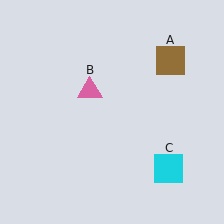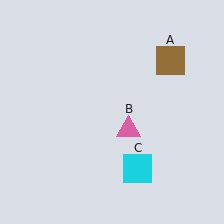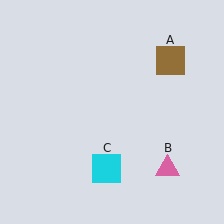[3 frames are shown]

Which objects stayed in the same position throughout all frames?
Brown square (object A) remained stationary.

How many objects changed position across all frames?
2 objects changed position: pink triangle (object B), cyan square (object C).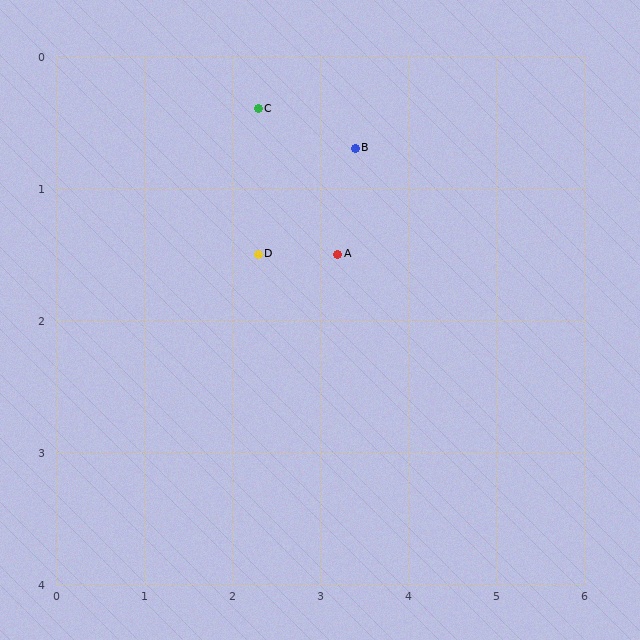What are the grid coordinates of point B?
Point B is at approximately (3.4, 0.7).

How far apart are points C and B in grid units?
Points C and B are about 1.1 grid units apart.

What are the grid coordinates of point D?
Point D is at approximately (2.3, 1.5).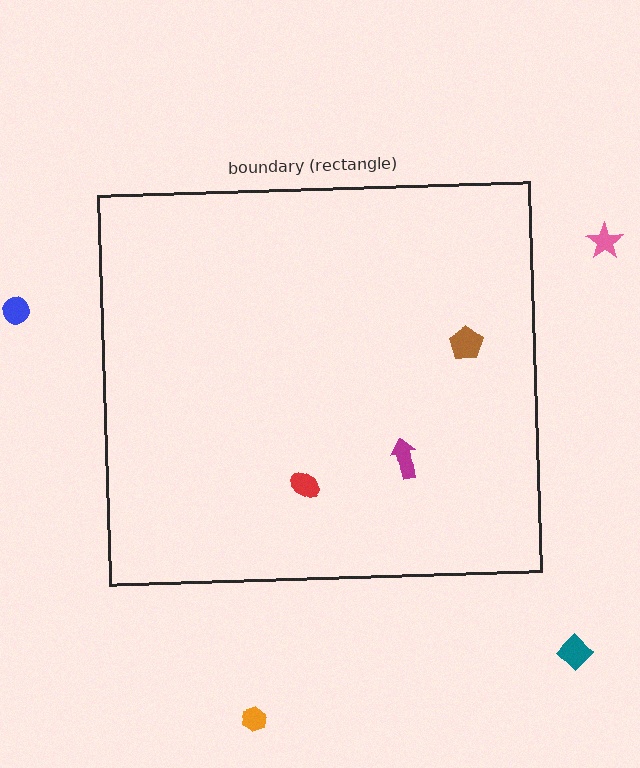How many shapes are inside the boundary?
3 inside, 4 outside.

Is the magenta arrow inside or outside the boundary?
Inside.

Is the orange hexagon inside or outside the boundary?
Outside.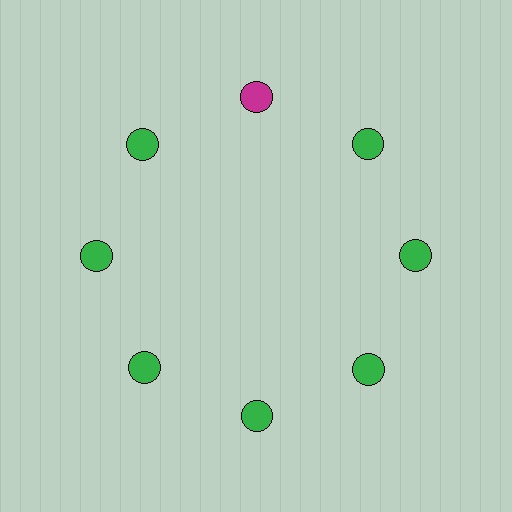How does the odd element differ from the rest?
It has a different color: magenta instead of green.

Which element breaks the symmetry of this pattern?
The magenta circle at roughly the 12 o'clock position breaks the symmetry. All other shapes are green circles.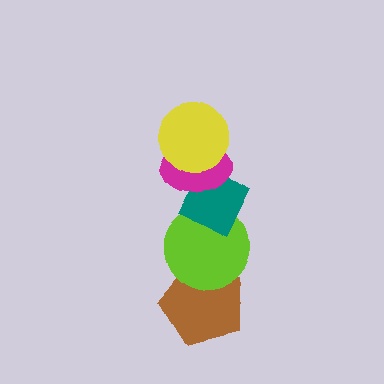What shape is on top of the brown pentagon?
The lime circle is on top of the brown pentagon.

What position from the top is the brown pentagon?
The brown pentagon is 5th from the top.